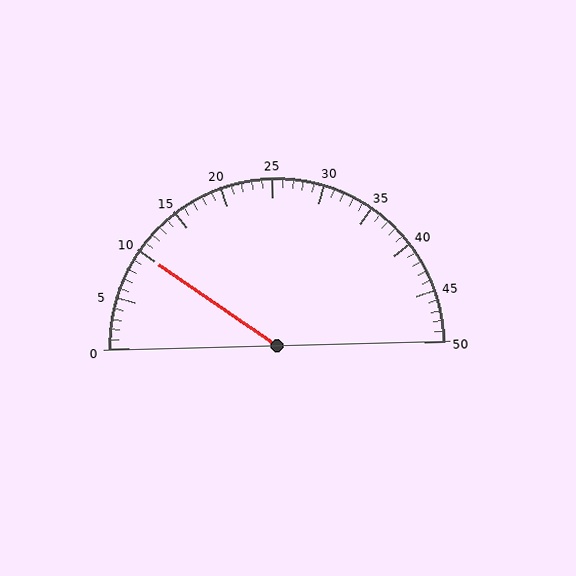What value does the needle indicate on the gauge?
The needle indicates approximately 10.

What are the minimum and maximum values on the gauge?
The gauge ranges from 0 to 50.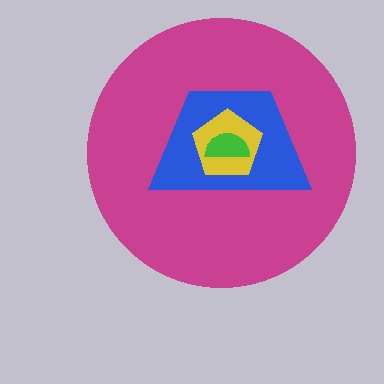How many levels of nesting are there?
4.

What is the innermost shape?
The green semicircle.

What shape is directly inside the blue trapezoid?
The yellow pentagon.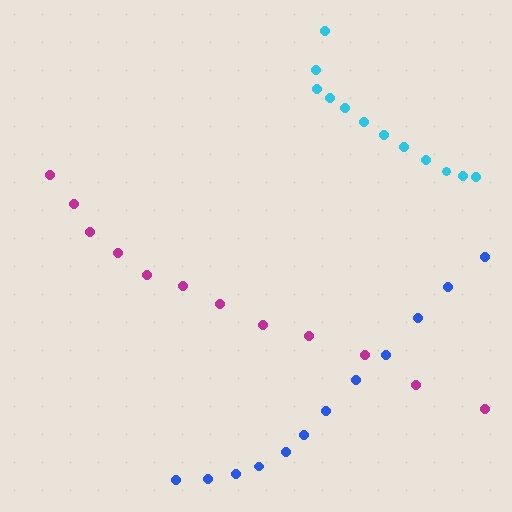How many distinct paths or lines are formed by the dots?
There are 3 distinct paths.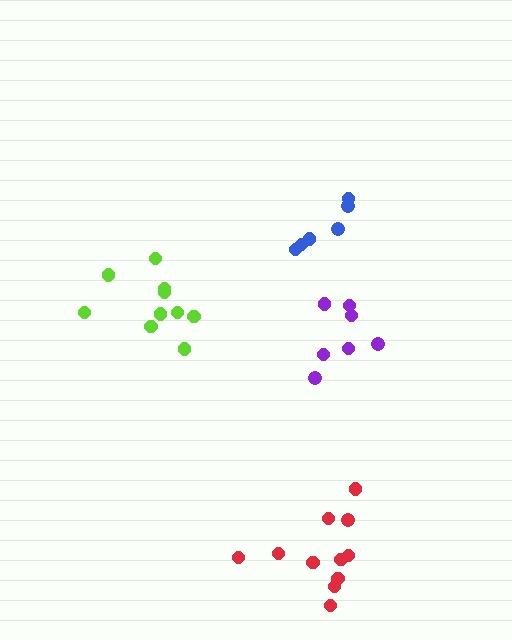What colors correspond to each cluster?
The clusters are colored: red, purple, lime, blue.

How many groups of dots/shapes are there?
There are 4 groups.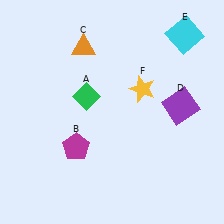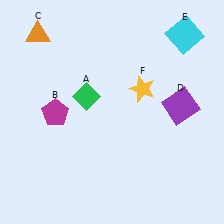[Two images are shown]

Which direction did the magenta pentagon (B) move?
The magenta pentagon (B) moved up.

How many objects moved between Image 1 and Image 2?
2 objects moved between the two images.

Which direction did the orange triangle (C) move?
The orange triangle (C) moved left.